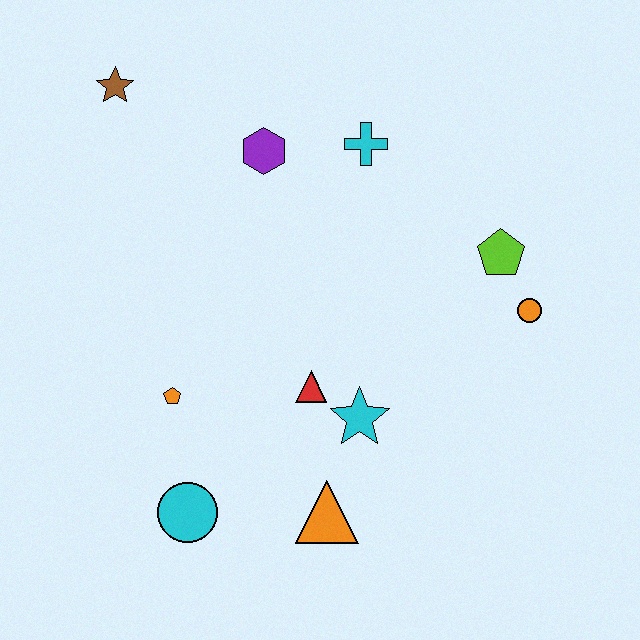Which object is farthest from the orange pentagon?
The orange circle is farthest from the orange pentagon.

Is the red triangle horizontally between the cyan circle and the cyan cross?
Yes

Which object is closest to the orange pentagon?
The cyan circle is closest to the orange pentagon.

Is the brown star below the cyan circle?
No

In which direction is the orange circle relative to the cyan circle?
The orange circle is to the right of the cyan circle.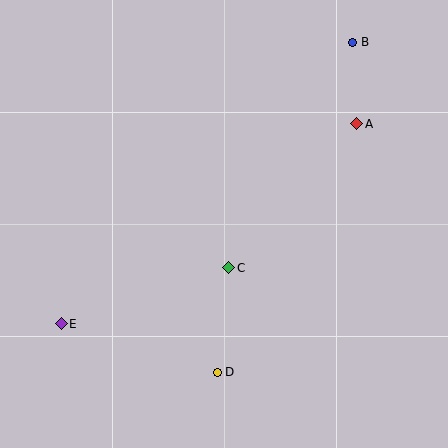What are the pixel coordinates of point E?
Point E is at (61, 324).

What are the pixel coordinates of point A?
Point A is at (357, 124).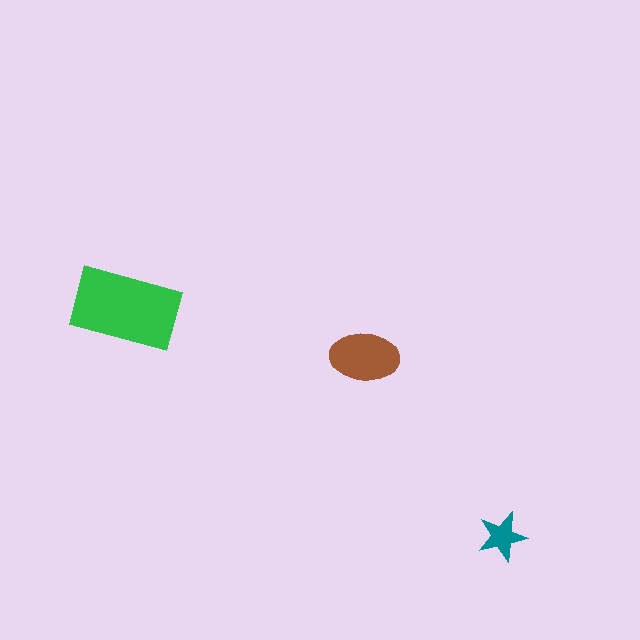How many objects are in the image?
There are 3 objects in the image.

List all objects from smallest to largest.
The teal star, the brown ellipse, the green rectangle.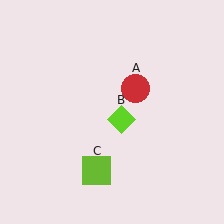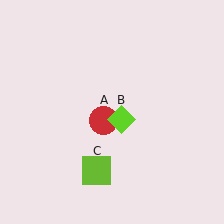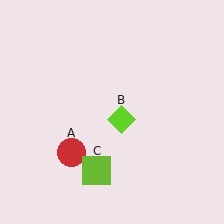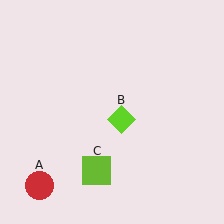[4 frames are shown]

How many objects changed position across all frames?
1 object changed position: red circle (object A).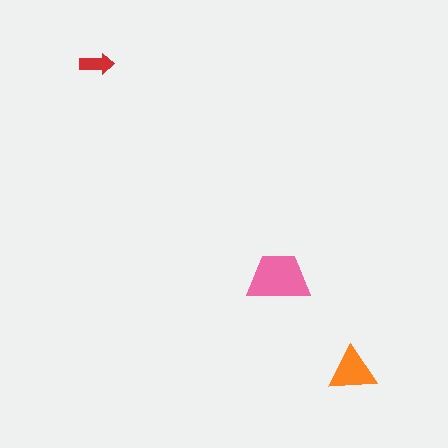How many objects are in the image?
There are 3 objects in the image.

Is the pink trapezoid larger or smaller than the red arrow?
Larger.